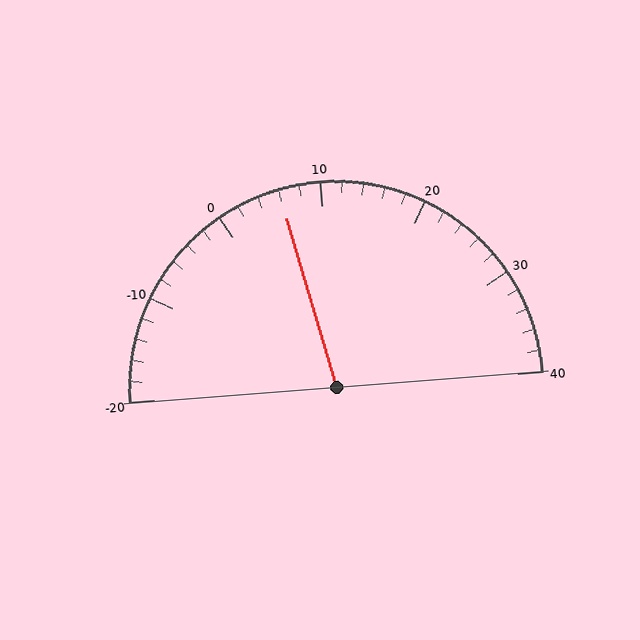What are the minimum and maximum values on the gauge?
The gauge ranges from -20 to 40.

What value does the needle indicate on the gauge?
The needle indicates approximately 6.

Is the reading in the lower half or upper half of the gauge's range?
The reading is in the lower half of the range (-20 to 40).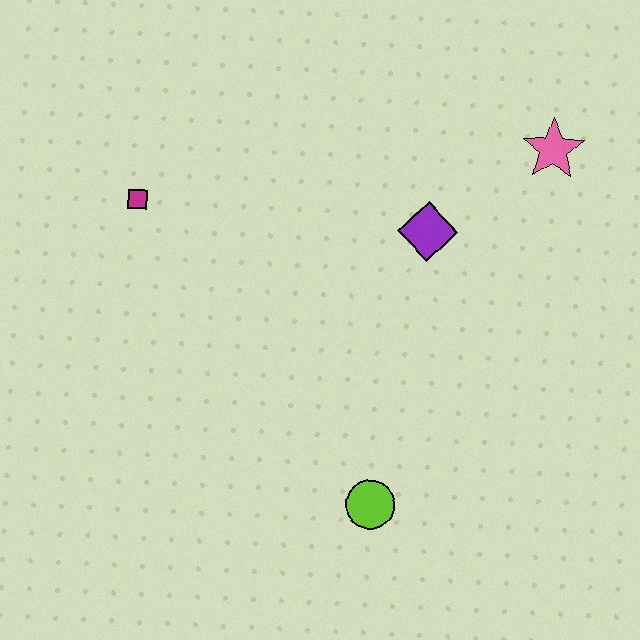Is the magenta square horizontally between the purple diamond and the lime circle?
No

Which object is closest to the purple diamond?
The pink star is closest to the purple diamond.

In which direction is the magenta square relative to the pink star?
The magenta square is to the left of the pink star.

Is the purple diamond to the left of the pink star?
Yes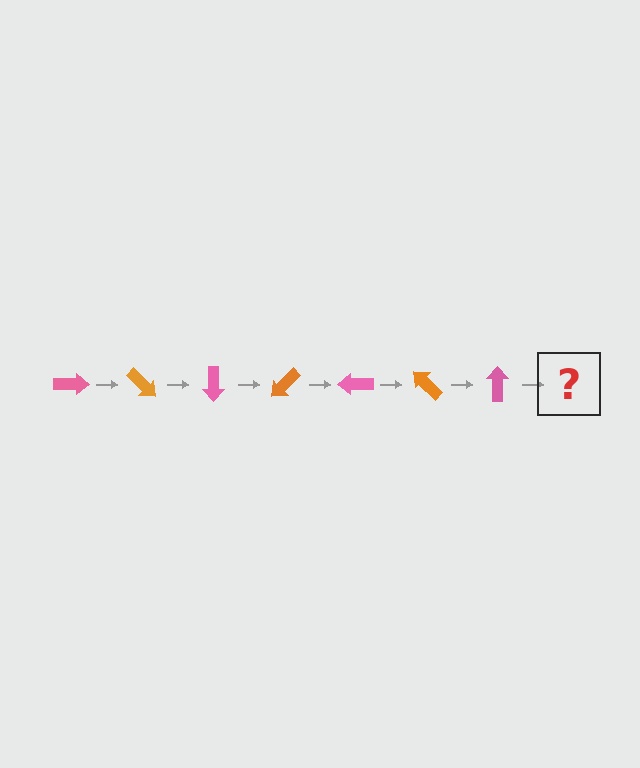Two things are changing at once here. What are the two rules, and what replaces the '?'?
The two rules are that it rotates 45 degrees each step and the color cycles through pink and orange. The '?' should be an orange arrow, rotated 315 degrees from the start.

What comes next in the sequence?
The next element should be an orange arrow, rotated 315 degrees from the start.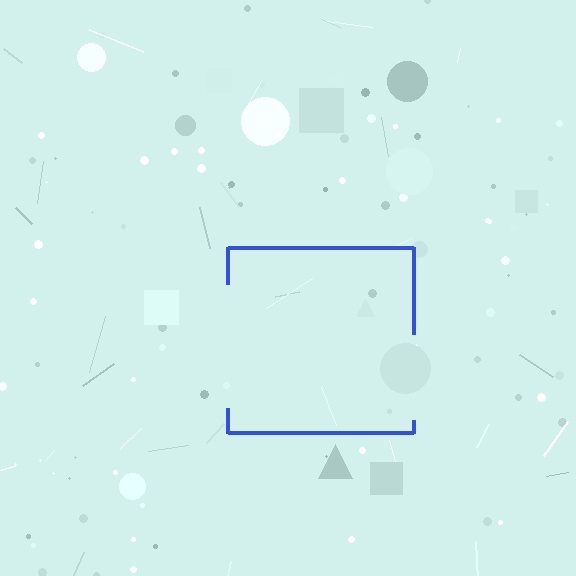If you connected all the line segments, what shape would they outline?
They would outline a square.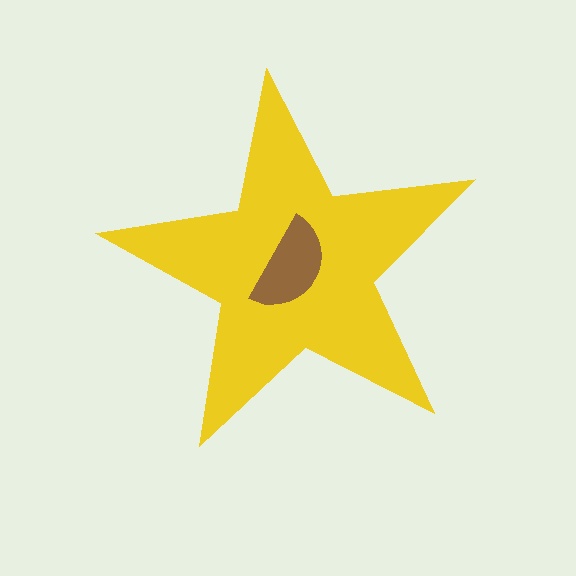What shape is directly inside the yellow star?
The brown semicircle.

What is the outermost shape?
The yellow star.